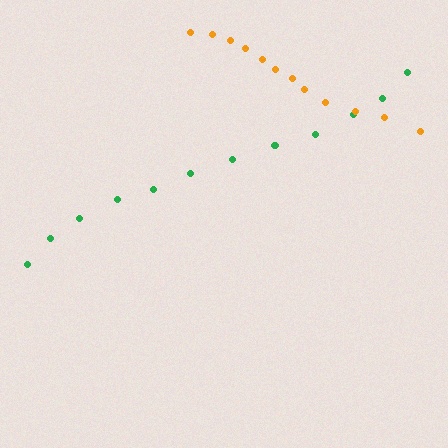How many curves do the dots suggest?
There are 2 distinct paths.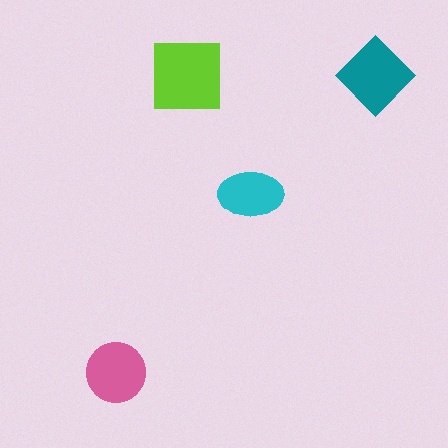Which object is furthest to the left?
The pink circle is leftmost.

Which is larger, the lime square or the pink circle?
The lime square.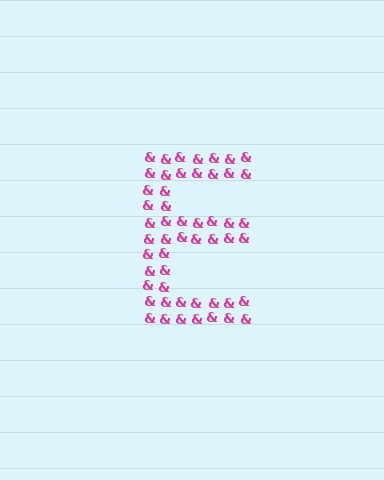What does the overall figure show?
The overall figure shows the letter E.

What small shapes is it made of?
It is made of small ampersands.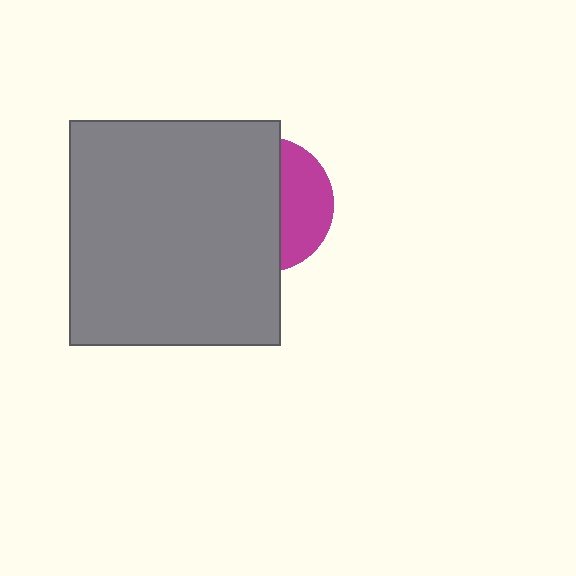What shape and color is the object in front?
The object in front is a gray rectangle.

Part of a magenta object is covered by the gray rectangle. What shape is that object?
It is a circle.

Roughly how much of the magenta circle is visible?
A small part of it is visible (roughly 36%).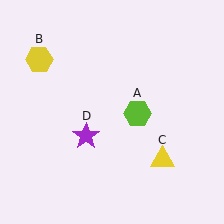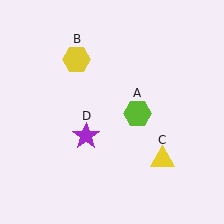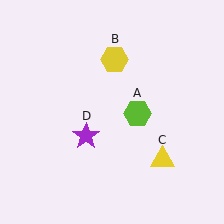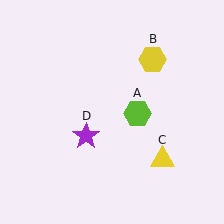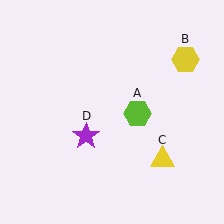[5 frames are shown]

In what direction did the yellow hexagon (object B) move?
The yellow hexagon (object B) moved right.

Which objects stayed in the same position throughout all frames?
Lime hexagon (object A) and yellow triangle (object C) and purple star (object D) remained stationary.